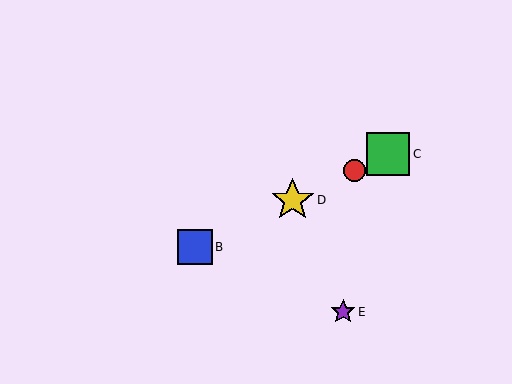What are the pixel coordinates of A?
Object A is at (355, 170).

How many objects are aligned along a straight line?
4 objects (A, B, C, D) are aligned along a straight line.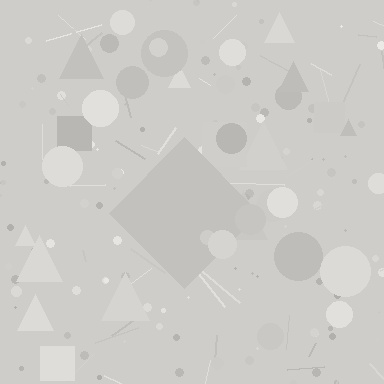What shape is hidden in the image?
A diamond is hidden in the image.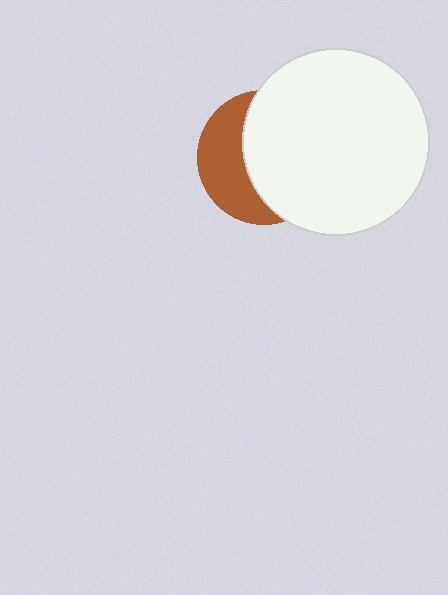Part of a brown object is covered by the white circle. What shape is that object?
It is a circle.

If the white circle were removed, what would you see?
You would see the complete brown circle.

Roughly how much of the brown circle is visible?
A small part of it is visible (roughly 39%).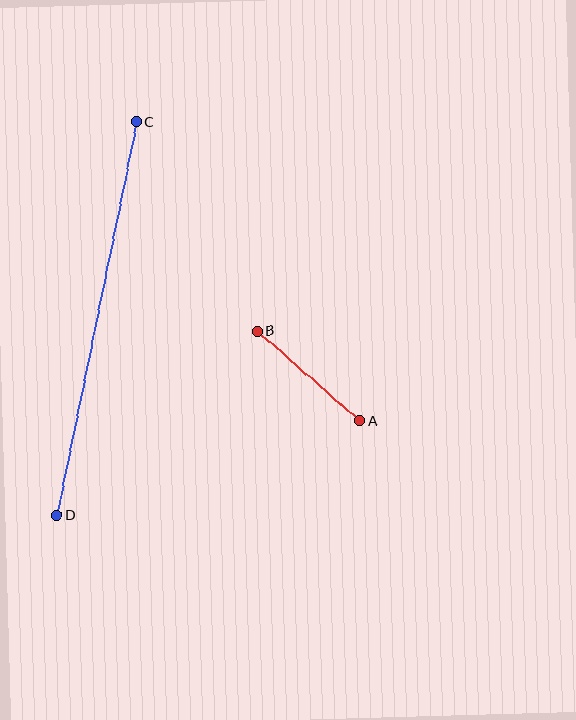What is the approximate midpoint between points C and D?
The midpoint is at approximately (97, 319) pixels.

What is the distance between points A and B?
The distance is approximately 136 pixels.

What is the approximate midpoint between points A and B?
The midpoint is at approximately (308, 376) pixels.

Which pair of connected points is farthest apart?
Points C and D are farthest apart.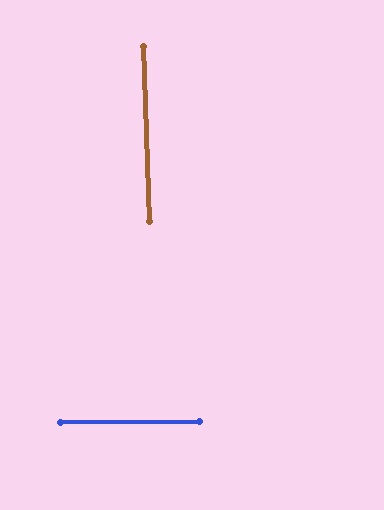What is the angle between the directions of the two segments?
Approximately 88 degrees.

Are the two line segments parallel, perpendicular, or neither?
Perpendicular — they meet at approximately 88°.